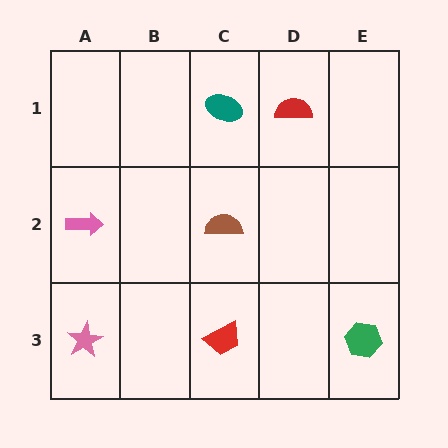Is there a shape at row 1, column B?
No, that cell is empty.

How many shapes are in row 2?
2 shapes.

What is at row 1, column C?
A teal ellipse.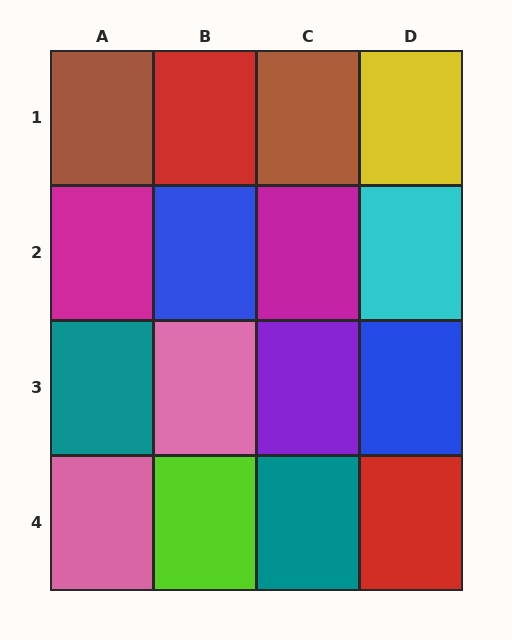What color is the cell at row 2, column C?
Magenta.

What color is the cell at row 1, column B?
Red.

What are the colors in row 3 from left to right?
Teal, pink, purple, blue.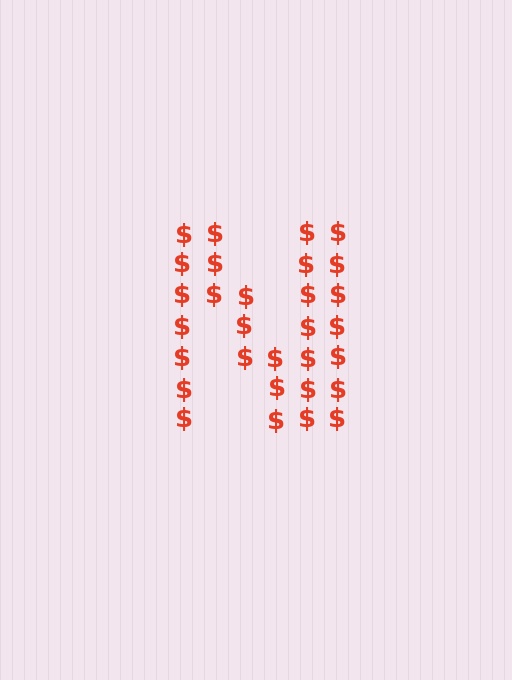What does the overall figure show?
The overall figure shows the letter N.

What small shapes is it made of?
It is made of small dollar signs.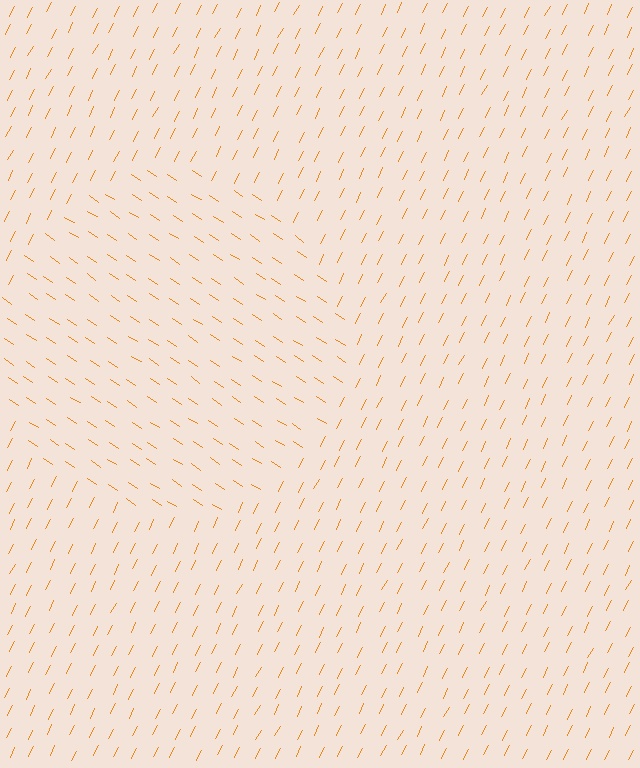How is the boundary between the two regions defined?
The boundary is defined purely by a change in line orientation (approximately 83 degrees difference). All lines are the same color and thickness.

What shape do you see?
I see a circle.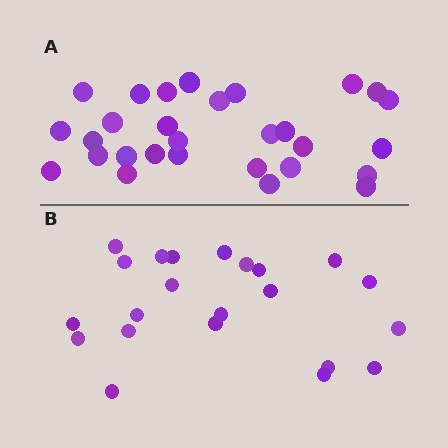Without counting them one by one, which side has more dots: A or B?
Region A (the top region) has more dots.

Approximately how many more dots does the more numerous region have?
Region A has roughly 8 or so more dots than region B.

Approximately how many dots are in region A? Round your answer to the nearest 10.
About 30 dots. (The exact count is 29, which rounds to 30.)